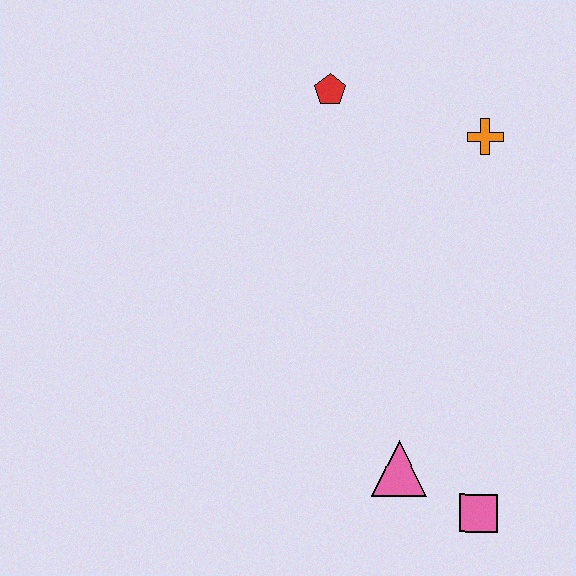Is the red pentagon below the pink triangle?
No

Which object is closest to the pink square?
The pink triangle is closest to the pink square.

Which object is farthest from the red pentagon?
The pink square is farthest from the red pentagon.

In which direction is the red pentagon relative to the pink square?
The red pentagon is above the pink square.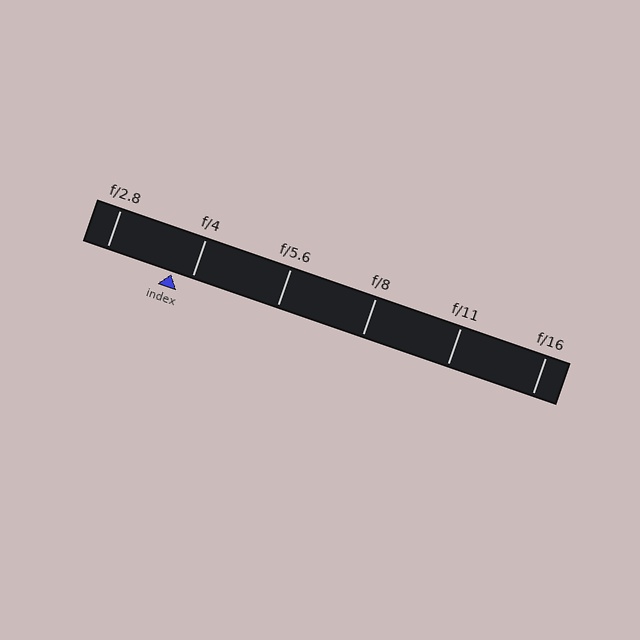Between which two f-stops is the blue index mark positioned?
The index mark is between f/2.8 and f/4.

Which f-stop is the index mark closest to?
The index mark is closest to f/4.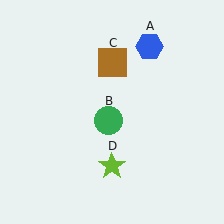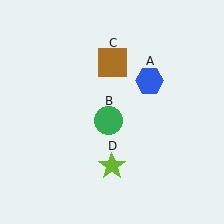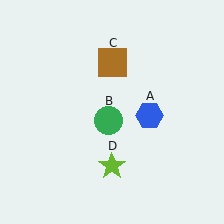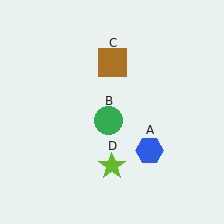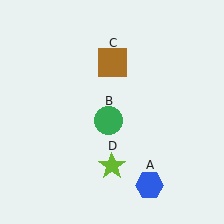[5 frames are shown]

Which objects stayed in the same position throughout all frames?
Green circle (object B) and brown square (object C) and lime star (object D) remained stationary.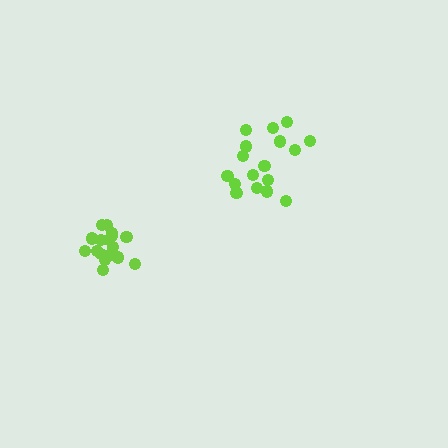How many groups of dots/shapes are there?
There are 2 groups.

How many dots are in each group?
Group 1: 17 dots, Group 2: 17 dots (34 total).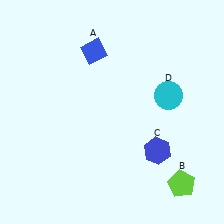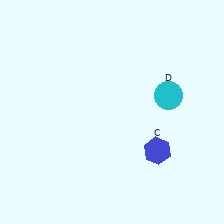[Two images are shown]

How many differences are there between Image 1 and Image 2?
There are 2 differences between the two images.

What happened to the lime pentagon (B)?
The lime pentagon (B) was removed in Image 2. It was in the bottom-right area of Image 1.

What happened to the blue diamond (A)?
The blue diamond (A) was removed in Image 2. It was in the top-left area of Image 1.